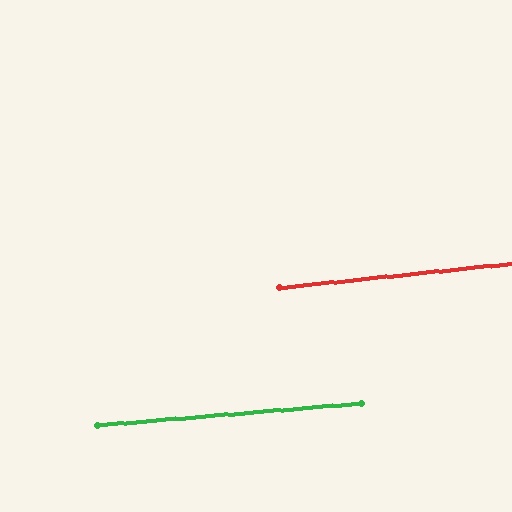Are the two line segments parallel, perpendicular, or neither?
Parallel — their directions differ by only 1.1°.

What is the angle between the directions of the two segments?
Approximately 1 degree.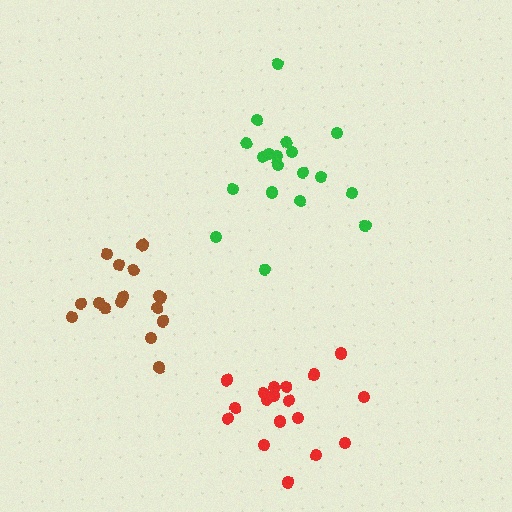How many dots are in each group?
Group 1: 18 dots, Group 2: 16 dots, Group 3: 19 dots (53 total).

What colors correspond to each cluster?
The clusters are colored: red, brown, green.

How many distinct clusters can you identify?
There are 3 distinct clusters.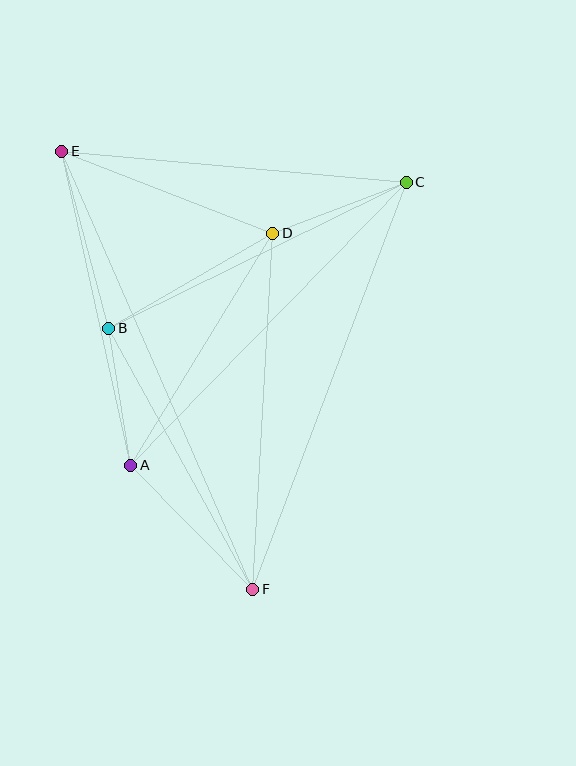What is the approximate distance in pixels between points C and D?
The distance between C and D is approximately 143 pixels.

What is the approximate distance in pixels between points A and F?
The distance between A and F is approximately 174 pixels.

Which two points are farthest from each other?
Points E and F are farthest from each other.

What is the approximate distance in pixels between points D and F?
The distance between D and F is approximately 357 pixels.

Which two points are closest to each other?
Points A and B are closest to each other.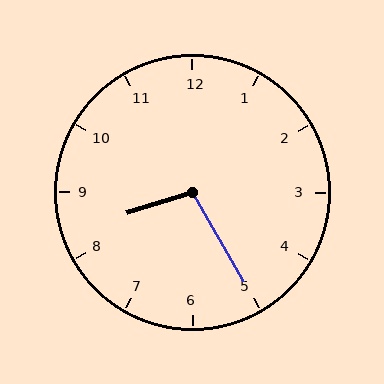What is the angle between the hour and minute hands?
Approximately 102 degrees.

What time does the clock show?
8:25.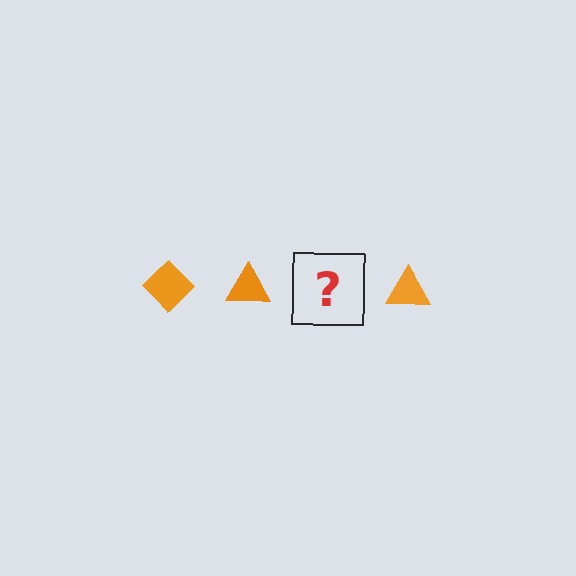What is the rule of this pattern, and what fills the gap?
The rule is that the pattern cycles through diamond, triangle shapes in orange. The gap should be filled with an orange diamond.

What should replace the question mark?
The question mark should be replaced with an orange diamond.